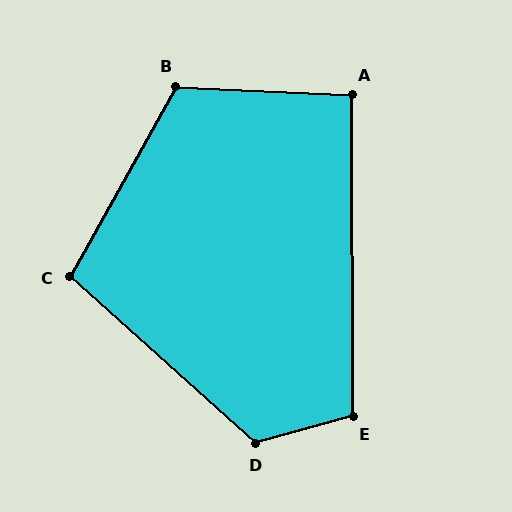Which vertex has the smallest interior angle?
A, at approximately 93 degrees.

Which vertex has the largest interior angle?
D, at approximately 122 degrees.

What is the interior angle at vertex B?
Approximately 116 degrees (obtuse).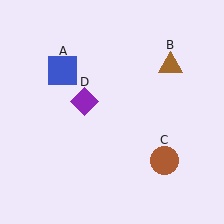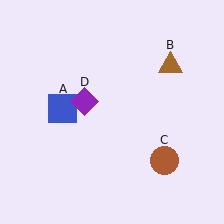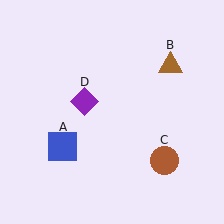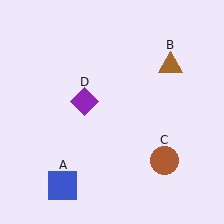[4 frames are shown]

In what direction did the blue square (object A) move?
The blue square (object A) moved down.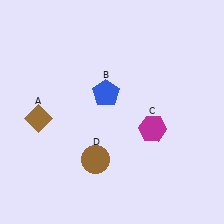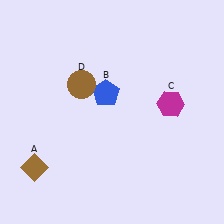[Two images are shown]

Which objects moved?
The objects that moved are: the brown diamond (A), the magenta hexagon (C), the brown circle (D).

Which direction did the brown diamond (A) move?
The brown diamond (A) moved down.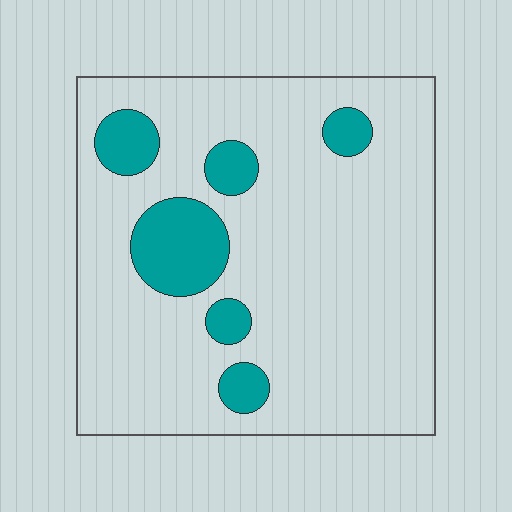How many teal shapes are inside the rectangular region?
6.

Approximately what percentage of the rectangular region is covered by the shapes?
Approximately 15%.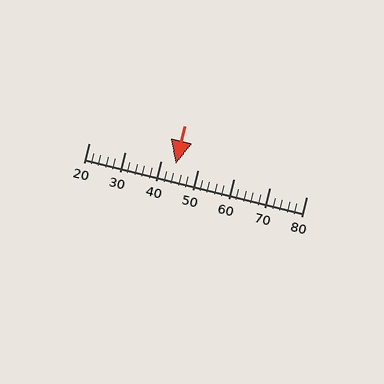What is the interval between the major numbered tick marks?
The major tick marks are spaced 10 units apart.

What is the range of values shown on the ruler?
The ruler shows values from 20 to 80.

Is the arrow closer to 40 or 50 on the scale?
The arrow is closer to 40.